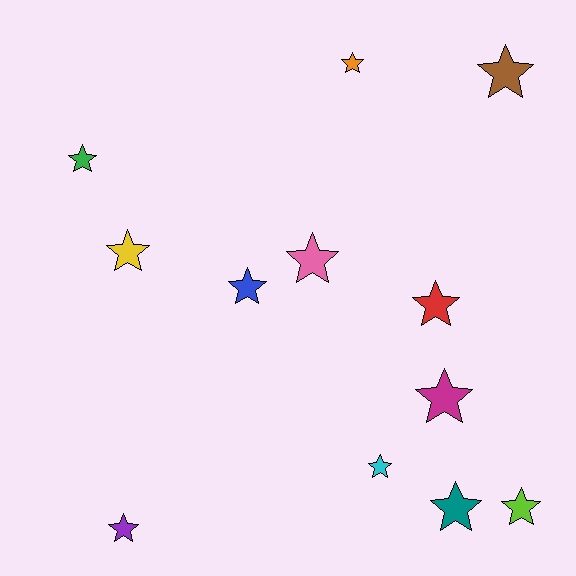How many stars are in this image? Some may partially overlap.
There are 12 stars.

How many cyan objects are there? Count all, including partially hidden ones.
There is 1 cyan object.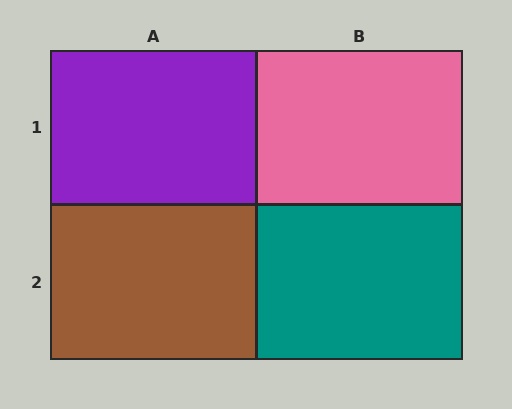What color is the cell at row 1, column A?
Purple.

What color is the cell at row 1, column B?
Pink.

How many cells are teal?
1 cell is teal.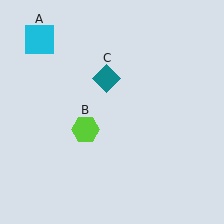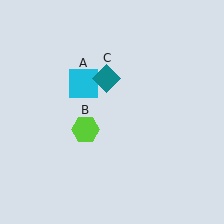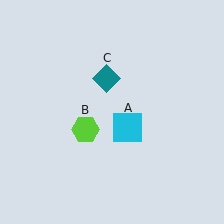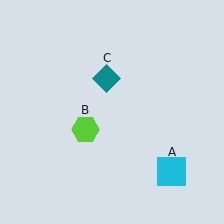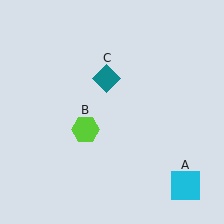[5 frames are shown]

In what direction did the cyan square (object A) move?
The cyan square (object A) moved down and to the right.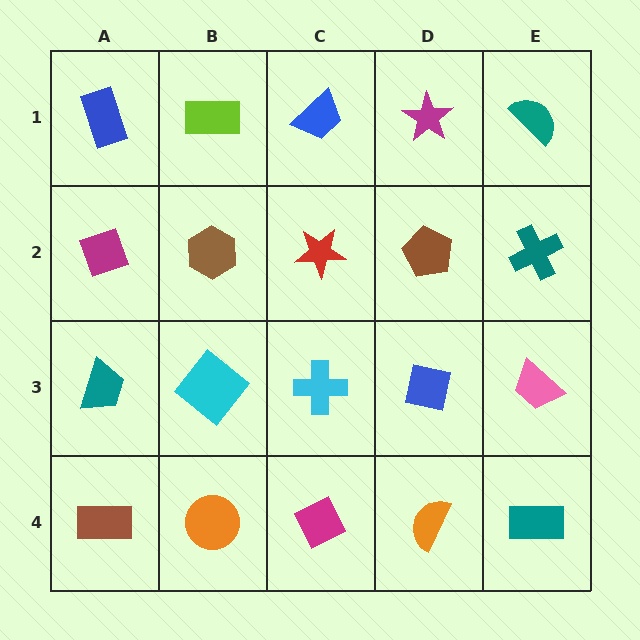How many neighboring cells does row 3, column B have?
4.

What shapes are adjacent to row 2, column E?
A teal semicircle (row 1, column E), a pink trapezoid (row 3, column E), a brown pentagon (row 2, column D).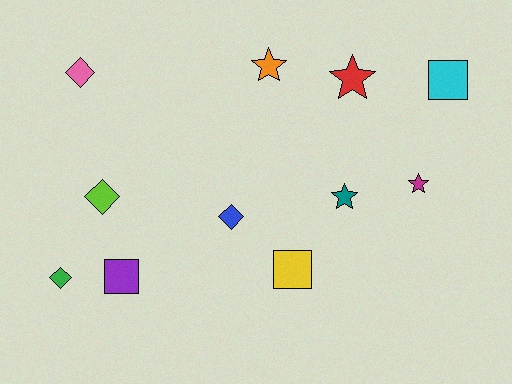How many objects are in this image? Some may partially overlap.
There are 11 objects.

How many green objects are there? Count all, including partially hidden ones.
There is 1 green object.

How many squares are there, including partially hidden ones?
There are 3 squares.